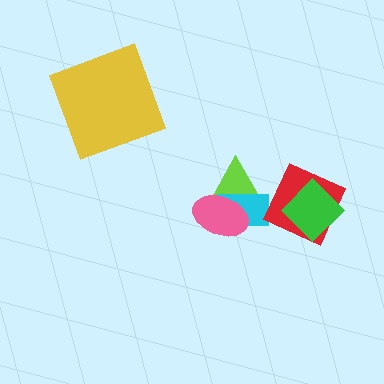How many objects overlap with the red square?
1 object overlaps with the red square.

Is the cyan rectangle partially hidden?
Yes, it is partially covered by another shape.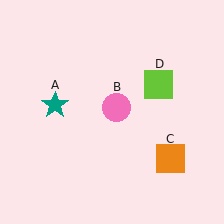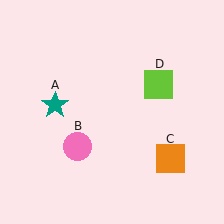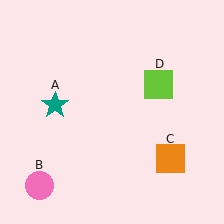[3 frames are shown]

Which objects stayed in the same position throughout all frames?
Teal star (object A) and orange square (object C) and lime square (object D) remained stationary.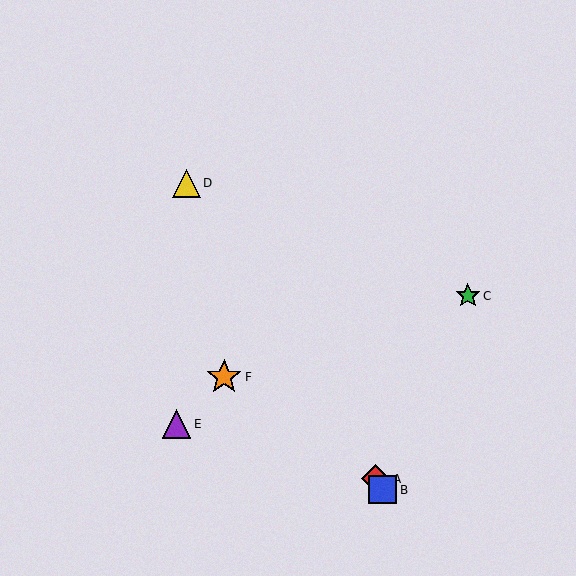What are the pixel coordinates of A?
Object A is at (375, 479).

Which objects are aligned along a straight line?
Objects A, B, D are aligned along a straight line.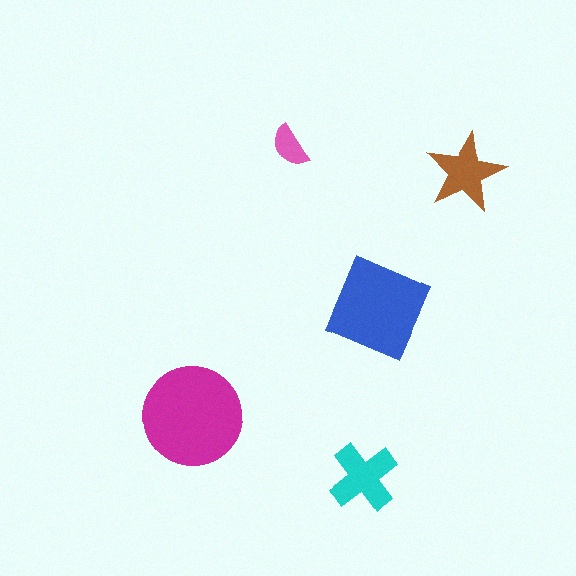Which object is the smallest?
The pink semicircle.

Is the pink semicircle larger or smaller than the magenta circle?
Smaller.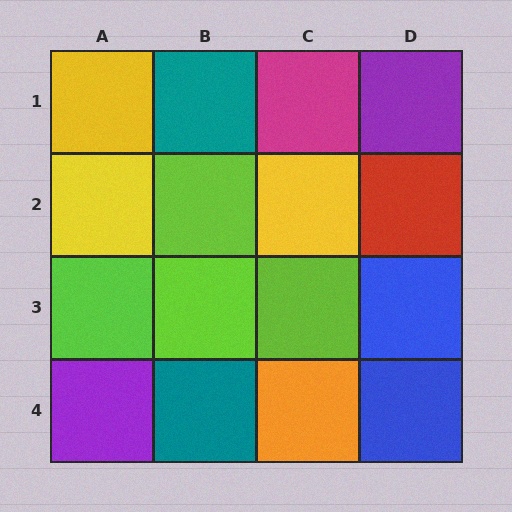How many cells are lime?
4 cells are lime.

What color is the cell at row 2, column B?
Lime.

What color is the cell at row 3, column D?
Blue.